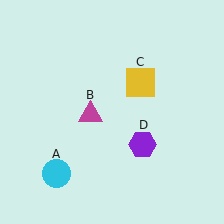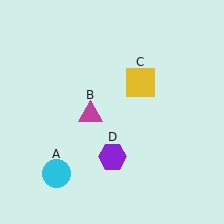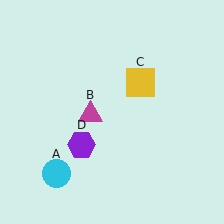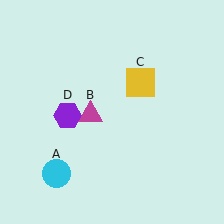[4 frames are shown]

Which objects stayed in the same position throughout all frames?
Cyan circle (object A) and magenta triangle (object B) and yellow square (object C) remained stationary.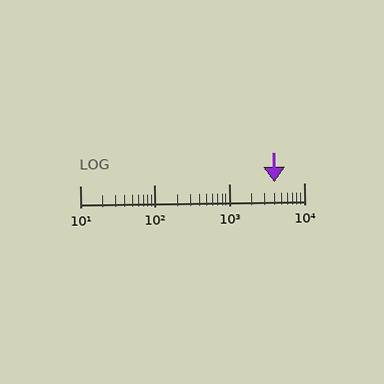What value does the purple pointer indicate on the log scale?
The pointer indicates approximately 4000.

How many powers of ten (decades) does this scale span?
The scale spans 3 decades, from 10 to 10000.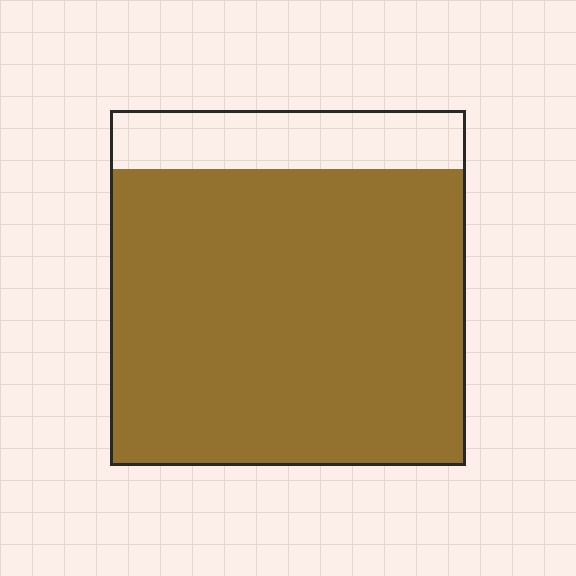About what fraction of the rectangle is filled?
About five sixths (5/6).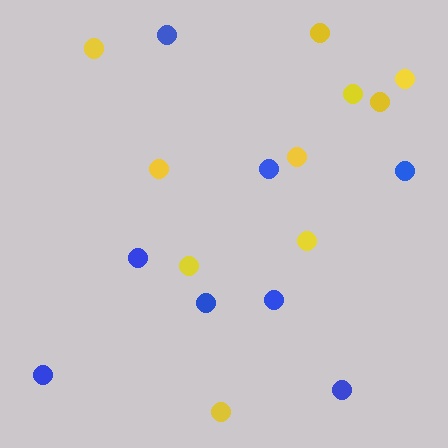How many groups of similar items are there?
There are 2 groups: one group of yellow circles (10) and one group of blue circles (8).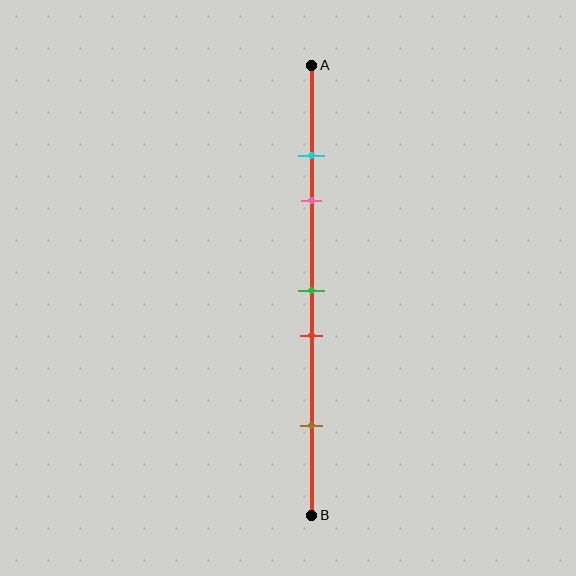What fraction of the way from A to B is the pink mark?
The pink mark is approximately 30% (0.3) of the way from A to B.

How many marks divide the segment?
There are 5 marks dividing the segment.